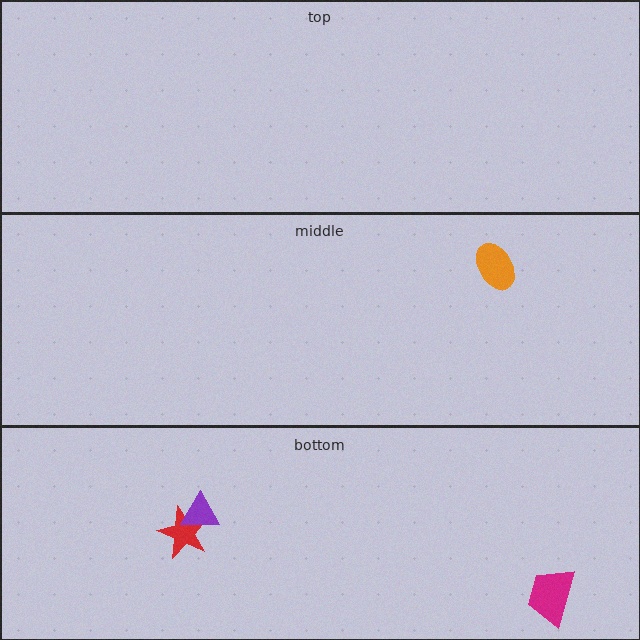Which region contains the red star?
The bottom region.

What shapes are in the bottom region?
The red star, the purple triangle, the magenta trapezoid.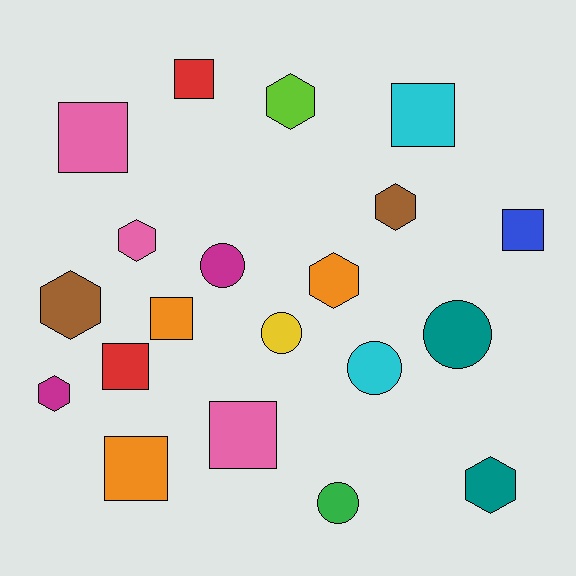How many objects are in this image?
There are 20 objects.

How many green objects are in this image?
There is 1 green object.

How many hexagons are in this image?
There are 7 hexagons.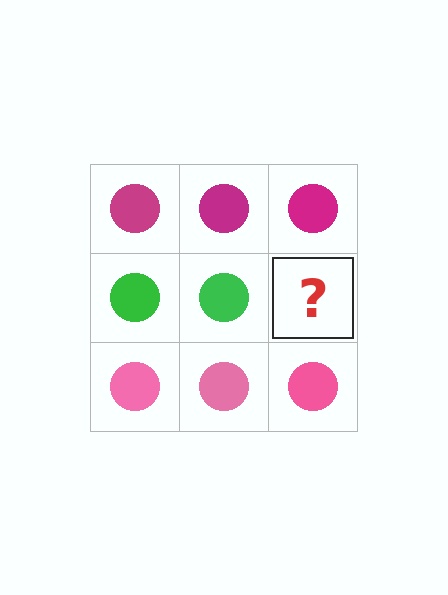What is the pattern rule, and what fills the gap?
The rule is that each row has a consistent color. The gap should be filled with a green circle.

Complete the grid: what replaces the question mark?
The question mark should be replaced with a green circle.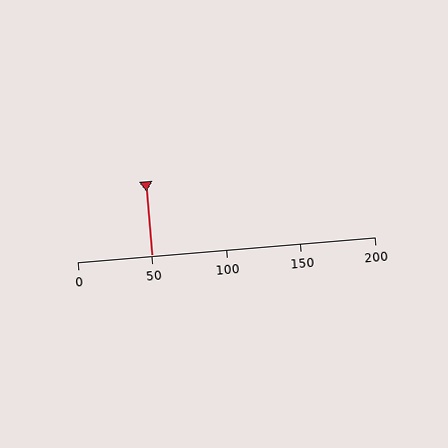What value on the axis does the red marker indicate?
The marker indicates approximately 50.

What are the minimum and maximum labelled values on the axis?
The axis runs from 0 to 200.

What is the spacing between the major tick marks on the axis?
The major ticks are spaced 50 apart.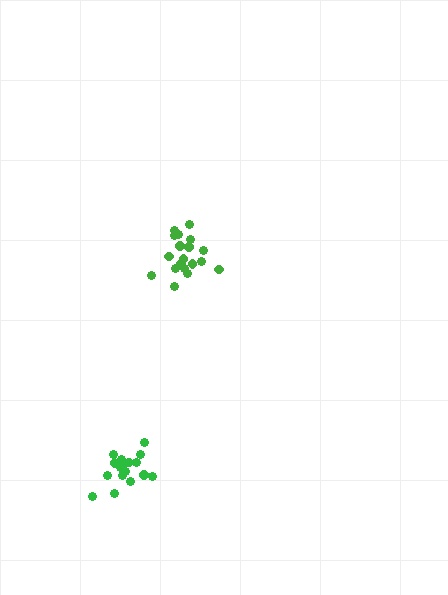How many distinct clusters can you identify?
There are 2 distinct clusters.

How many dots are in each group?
Group 1: 17 dots, Group 2: 19 dots (36 total).